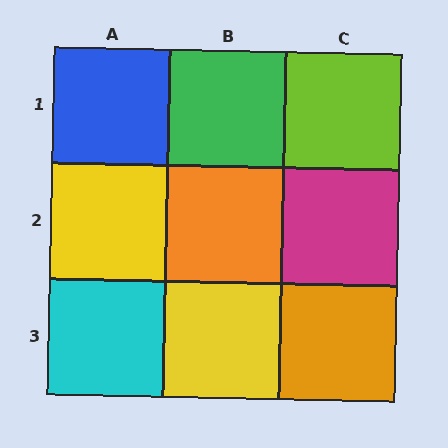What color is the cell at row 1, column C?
Lime.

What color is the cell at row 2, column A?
Yellow.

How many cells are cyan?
1 cell is cyan.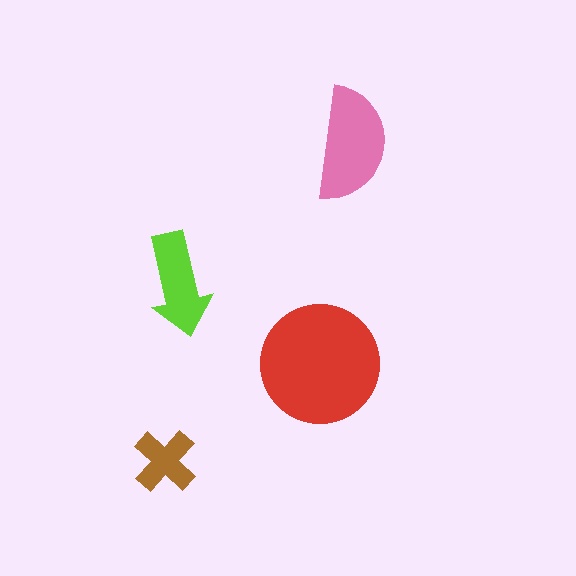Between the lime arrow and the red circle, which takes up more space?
The red circle.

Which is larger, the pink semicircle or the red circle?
The red circle.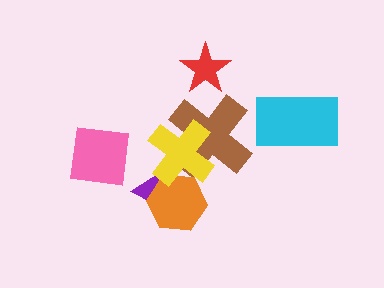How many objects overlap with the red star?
0 objects overlap with the red star.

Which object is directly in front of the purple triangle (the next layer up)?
The orange hexagon is directly in front of the purple triangle.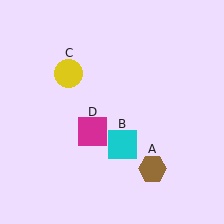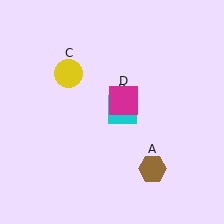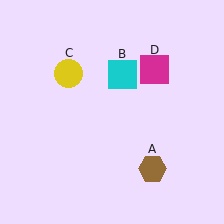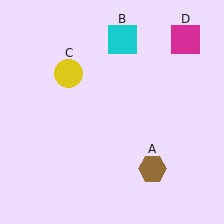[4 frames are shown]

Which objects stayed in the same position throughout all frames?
Brown hexagon (object A) and yellow circle (object C) remained stationary.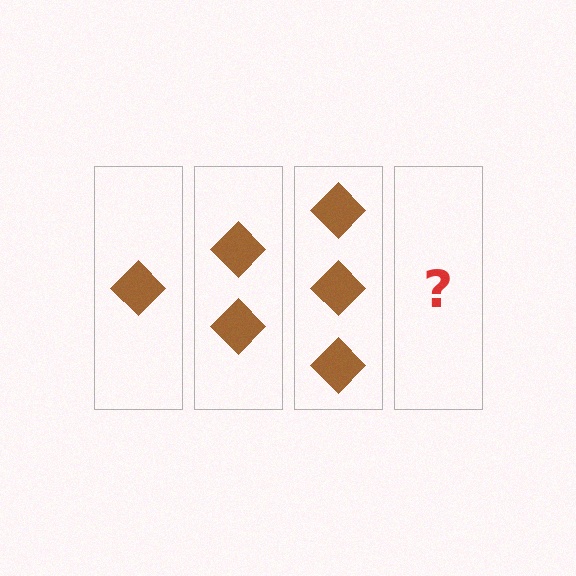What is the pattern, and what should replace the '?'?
The pattern is that each step adds one more diamond. The '?' should be 4 diamonds.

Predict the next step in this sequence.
The next step is 4 diamonds.